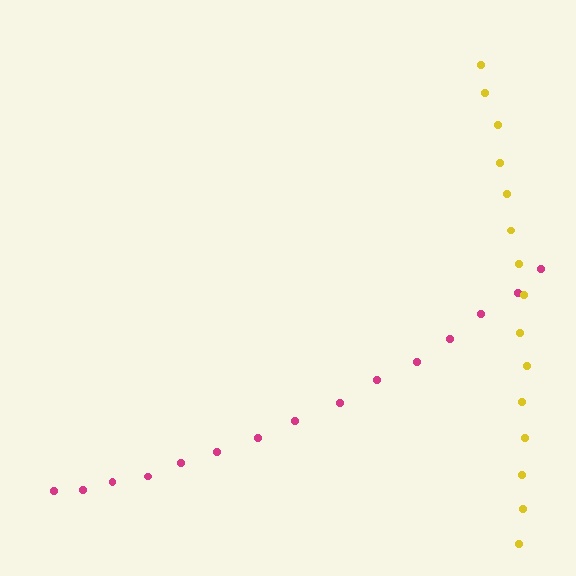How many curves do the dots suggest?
There are 2 distinct paths.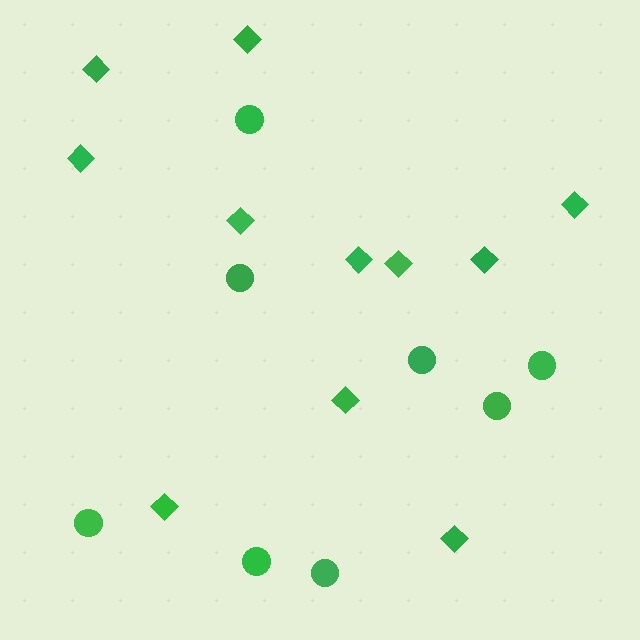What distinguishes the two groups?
There are 2 groups: one group of diamonds (11) and one group of circles (8).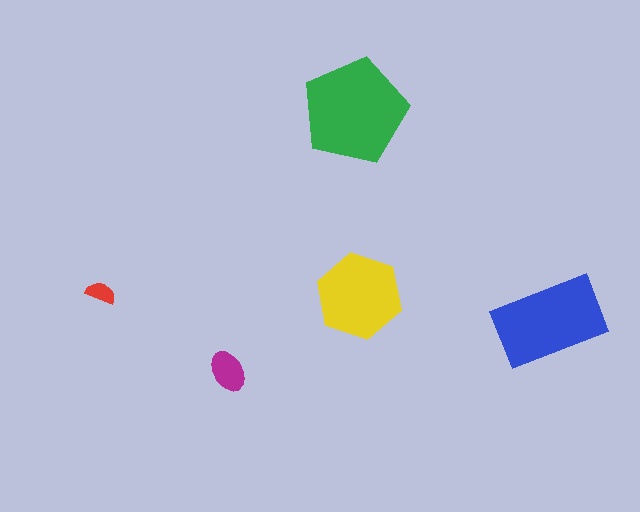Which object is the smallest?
The red semicircle.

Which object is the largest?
The green pentagon.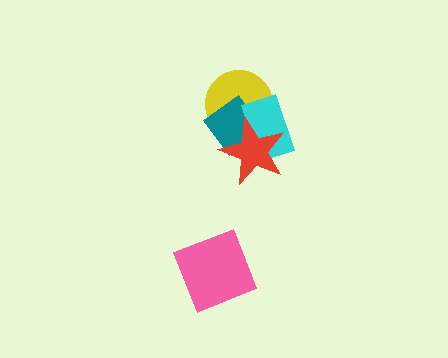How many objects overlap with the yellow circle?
3 objects overlap with the yellow circle.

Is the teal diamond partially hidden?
Yes, it is partially covered by another shape.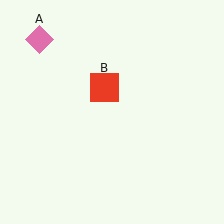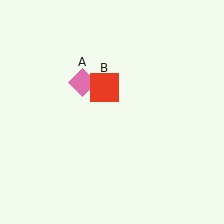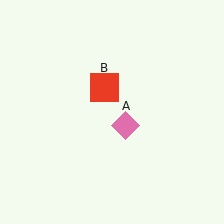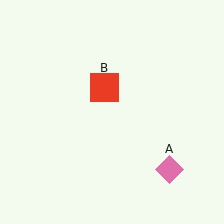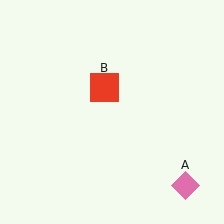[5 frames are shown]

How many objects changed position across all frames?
1 object changed position: pink diamond (object A).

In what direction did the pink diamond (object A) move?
The pink diamond (object A) moved down and to the right.